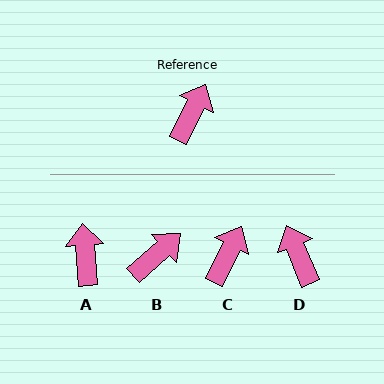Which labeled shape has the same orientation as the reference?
C.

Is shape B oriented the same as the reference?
No, it is off by about 23 degrees.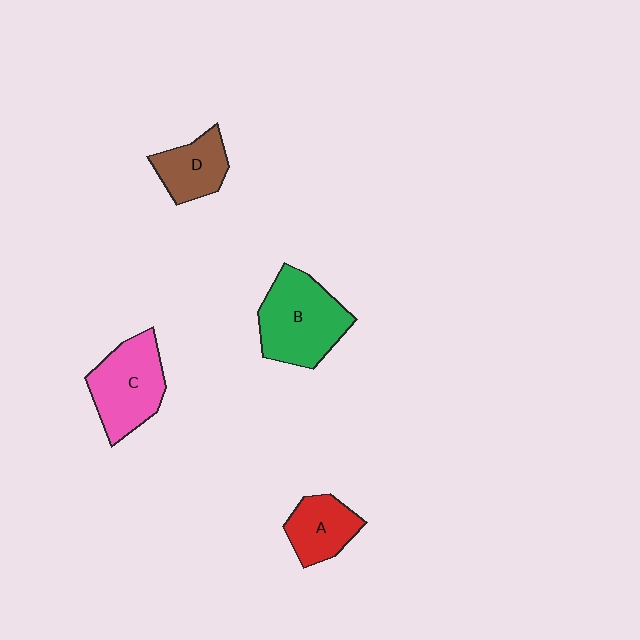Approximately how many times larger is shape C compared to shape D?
Approximately 1.5 times.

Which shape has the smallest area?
Shape D (brown).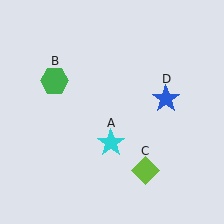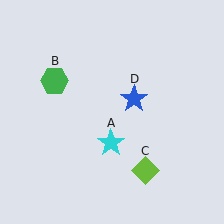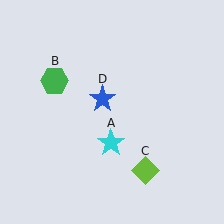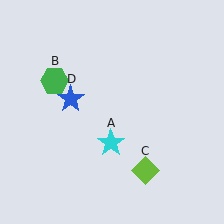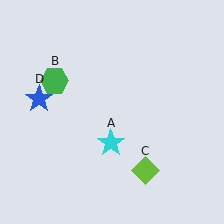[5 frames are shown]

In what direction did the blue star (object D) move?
The blue star (object D) moved left.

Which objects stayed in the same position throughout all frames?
Cyan star (object A) and green hexagon (object B) and lime diamond (object C) remained stationary.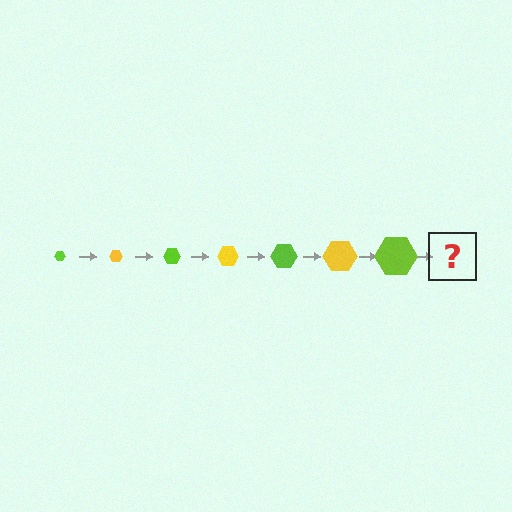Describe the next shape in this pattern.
It should be a yellow hexagon, larger than the previous one.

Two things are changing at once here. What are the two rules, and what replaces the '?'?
The two rules are that the hexagon grows larger each step and the color cycles through lime and yellow. The '?' should be a yellow hexagon, larger than the previous one.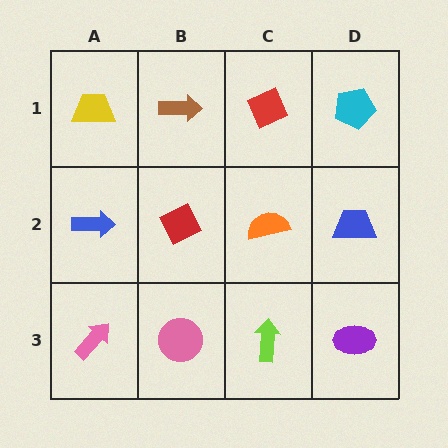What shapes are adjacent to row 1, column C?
An orange semicircle (row 2, column C), a brown arrow (row 1, column B), a cyan pentagon (row 1, column D).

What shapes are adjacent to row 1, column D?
A blue trapezoid (row 2, column D), a red diamond (row 1, column C).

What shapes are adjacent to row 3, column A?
A blue arrow (row 2, column A), a pink circle (row 3, column B).